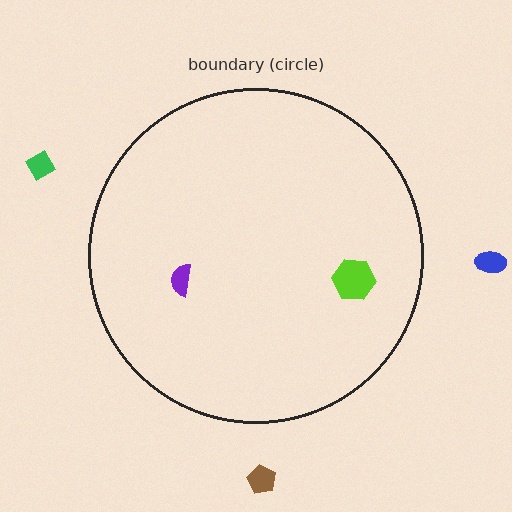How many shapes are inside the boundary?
2 inside, 3 outside.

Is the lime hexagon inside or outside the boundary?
Inside.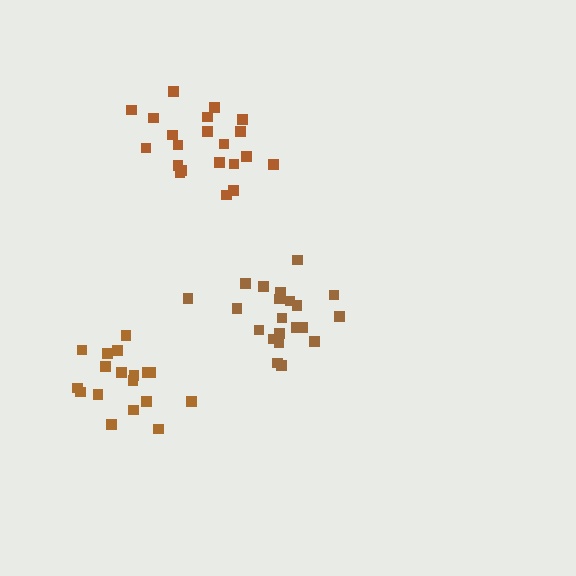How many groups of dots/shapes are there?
There are 3 groups.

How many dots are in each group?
Group 1: 18 dots, Group 2: 21 dots, Group 3: 21 dots (60 total).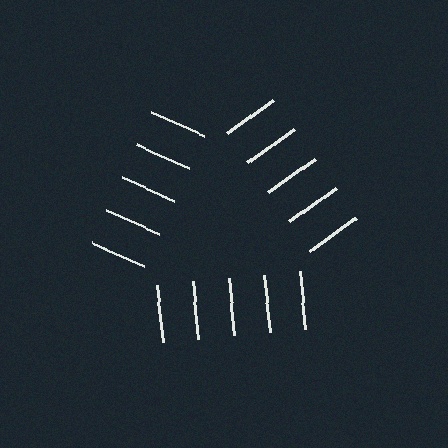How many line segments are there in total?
15 — 5 along each of the 3 edges.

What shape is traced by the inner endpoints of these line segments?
An illusory triangle — the line segments terminate on its edges but no continuous stroke is drawn.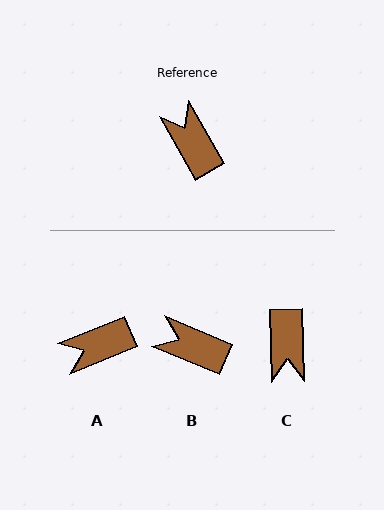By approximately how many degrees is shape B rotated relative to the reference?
Approximately 38 degrees counter-clockwise.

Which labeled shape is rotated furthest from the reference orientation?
C, about 152 degrees away.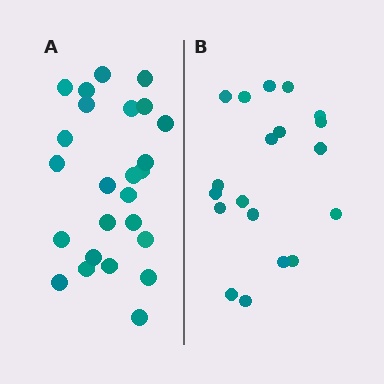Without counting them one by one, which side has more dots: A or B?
Region A (the left region) has more dots.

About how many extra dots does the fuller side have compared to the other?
Region A has about 6 more dots than region B.